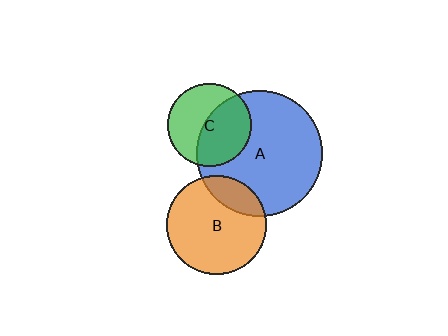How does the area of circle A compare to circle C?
Approximately 2.3 times.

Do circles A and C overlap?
Yes.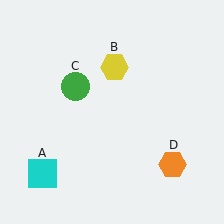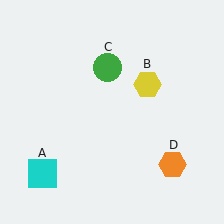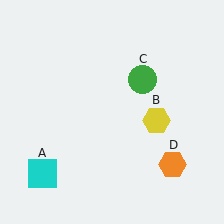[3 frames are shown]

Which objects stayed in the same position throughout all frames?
Cyan square (object A) and orange hexagon (object D) remained stationary.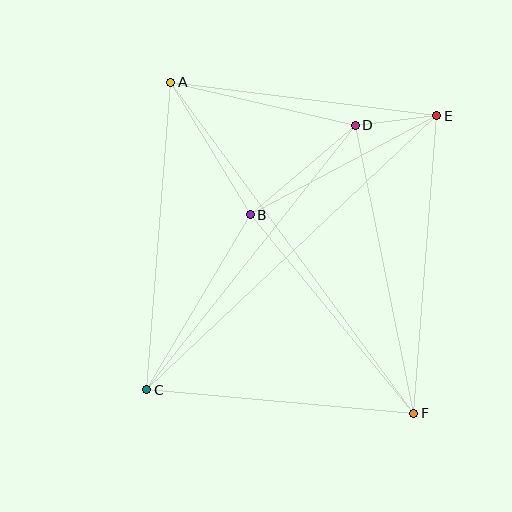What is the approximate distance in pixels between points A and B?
The distance between A and B is approximately 155 pixels.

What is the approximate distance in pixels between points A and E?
The distance between A and E is approximately 268 pixels.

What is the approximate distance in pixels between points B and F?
The distance between B and F is approximately 258 pixels.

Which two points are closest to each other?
Points D and E are closest to each other.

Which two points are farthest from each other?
Points A and F are farthest from each other.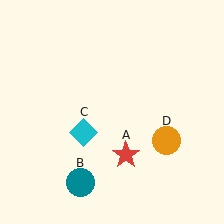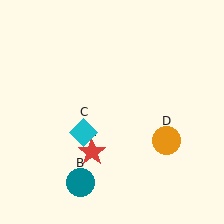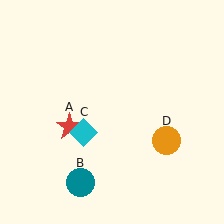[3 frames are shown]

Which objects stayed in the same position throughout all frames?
Teal circle (object B) and cyan diamond (object C) and orange circle (object D) remained stationary.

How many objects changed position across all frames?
1 object changed position: red star (object A).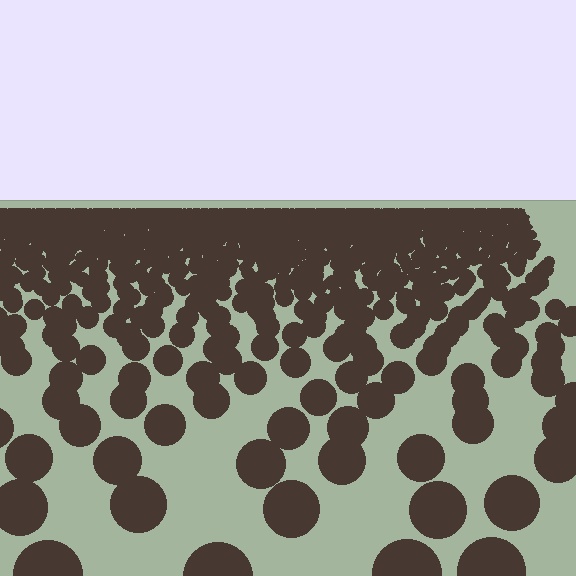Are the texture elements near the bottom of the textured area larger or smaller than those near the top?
Larger. Near the bottom, elements are closer to the viewer and appear at a bigger on-screen size.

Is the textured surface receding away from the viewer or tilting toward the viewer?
The surface is receding away from the viewer. Texture elements get smaller and denser toward the top.